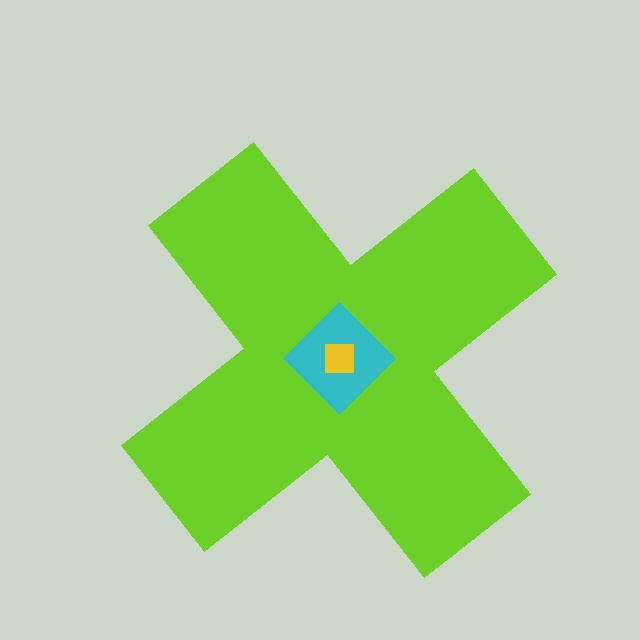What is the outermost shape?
The lime cross.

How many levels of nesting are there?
3.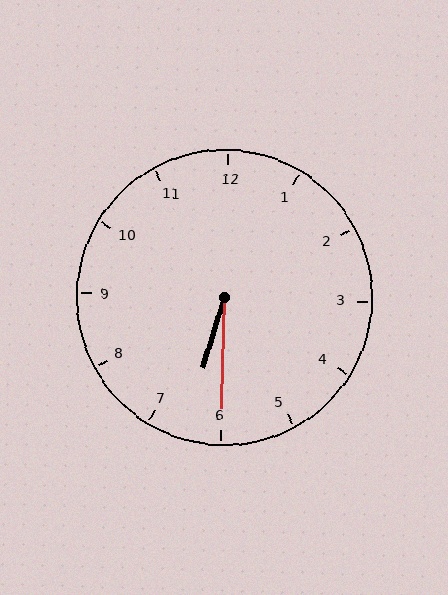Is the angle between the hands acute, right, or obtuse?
It is acute.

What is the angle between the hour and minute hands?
Approximately 15 degrees.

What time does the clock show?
6:30.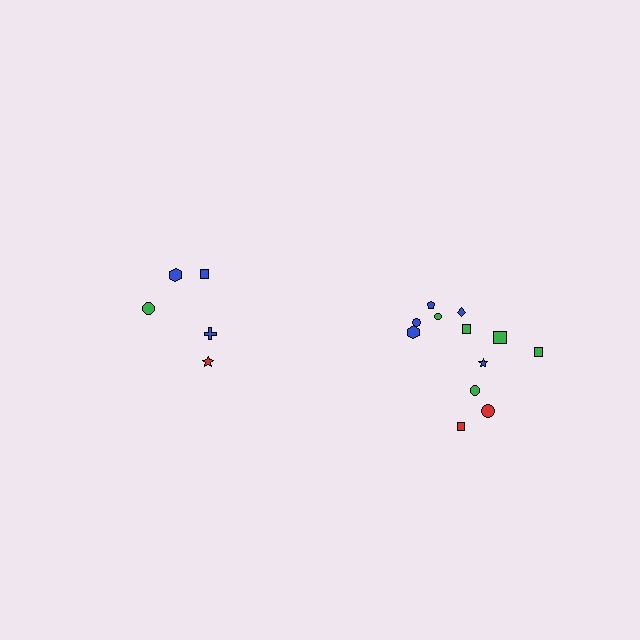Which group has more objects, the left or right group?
The right group.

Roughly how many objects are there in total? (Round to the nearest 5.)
Roughly 15 objects in total.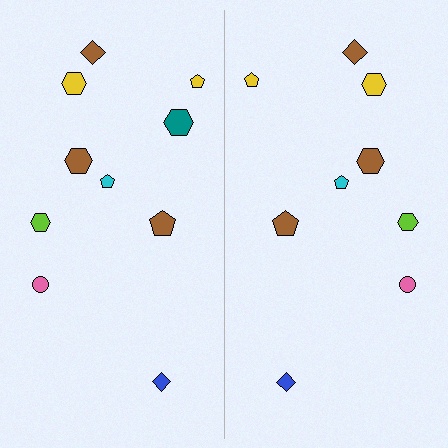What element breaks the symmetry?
A teal hexagon is missing from the right side.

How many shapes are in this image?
There are 19 shapes in this image.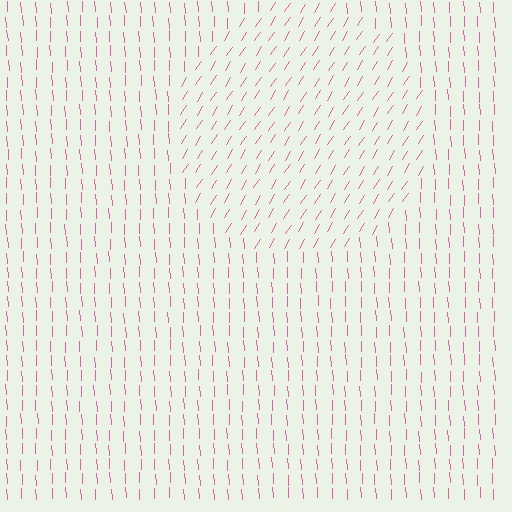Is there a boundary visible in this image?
Yes, there is a texture boundary formed by a change in line orientation.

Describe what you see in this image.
The image is filled with small pink line segments. A circle region in the image has lines oriented differently from the surrounding lines, creating a visible texture boundary.